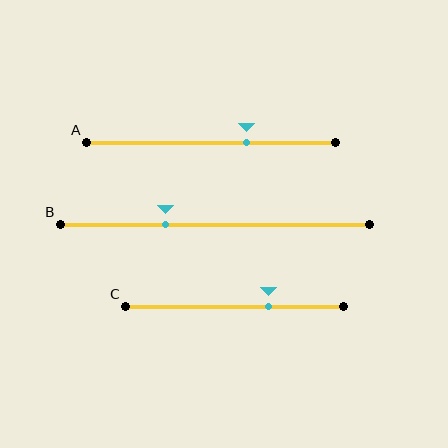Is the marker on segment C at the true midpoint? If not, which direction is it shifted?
No, the marker on segment C is shifted to the right by about 16% of the segment length.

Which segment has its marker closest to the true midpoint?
Segment A has its marker closest to the true midpoint.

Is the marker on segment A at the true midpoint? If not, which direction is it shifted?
No, the marker on segment A is shifted to the right by about 14% of the segment length.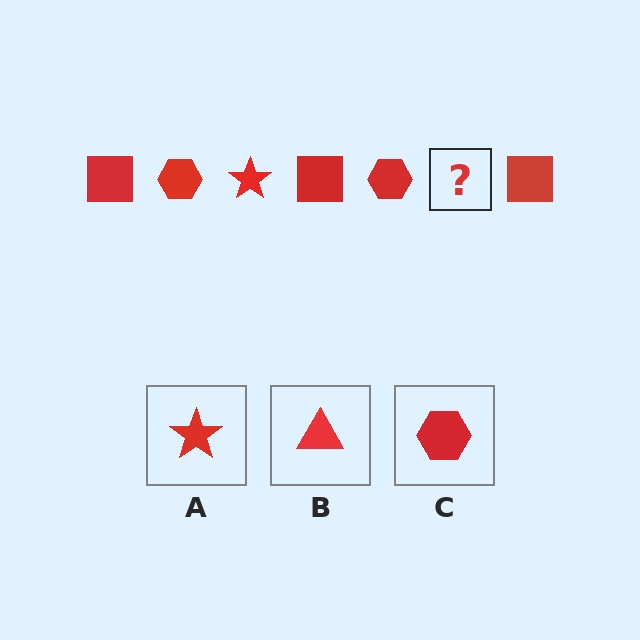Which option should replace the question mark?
Option A.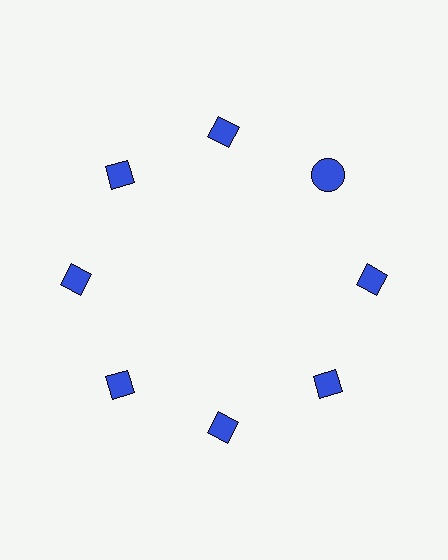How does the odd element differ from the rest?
It has a different shape: circle instead of diamond.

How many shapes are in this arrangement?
There are 8 shapes arranged in a ring pattern.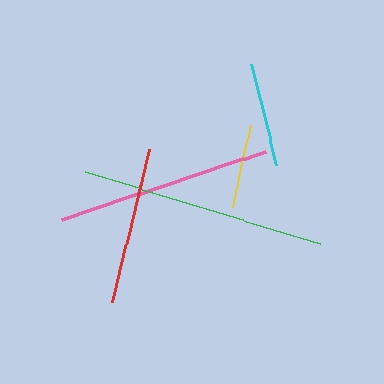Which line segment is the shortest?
The yellow line is the shortest at approximately 84 pixels.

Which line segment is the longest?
The green line is the longest at approximately 246 pixels.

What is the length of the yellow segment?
The yellow segment is approximately 84 pixels long.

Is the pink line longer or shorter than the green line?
The green line is longer than the pink line.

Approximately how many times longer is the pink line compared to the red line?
The pink line is approximately 1.4 times the length of the red line.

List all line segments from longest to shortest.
From longest to shortest: green, pink, red, cyan, yellow.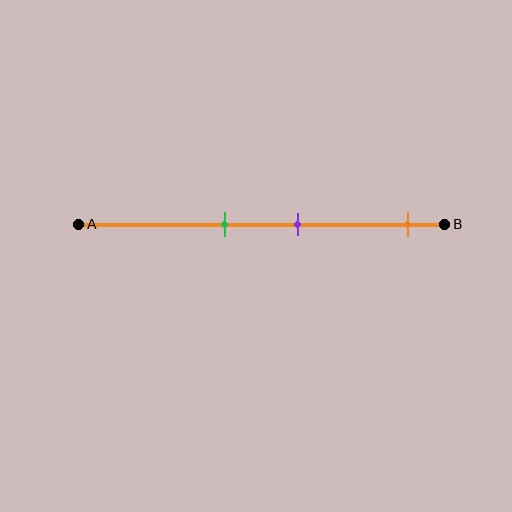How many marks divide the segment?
There are 3 marks dividing the segment.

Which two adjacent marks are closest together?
The green and purple marks are the closest adjacent pair.